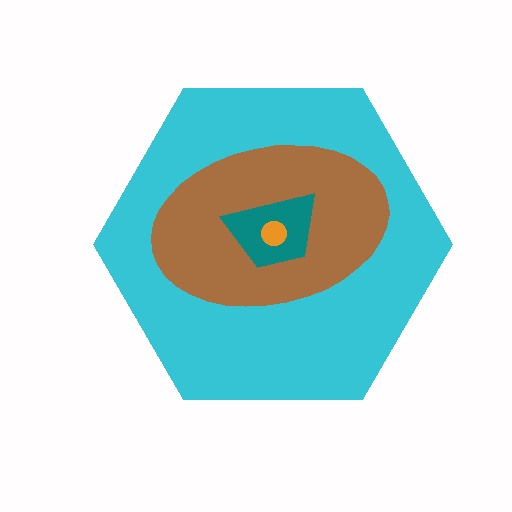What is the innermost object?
The orange circle.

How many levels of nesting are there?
4.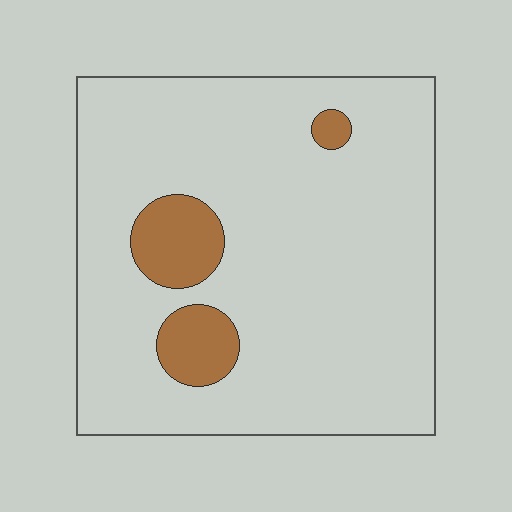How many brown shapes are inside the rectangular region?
3.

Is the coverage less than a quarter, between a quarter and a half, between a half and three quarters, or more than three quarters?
Less than a quarter.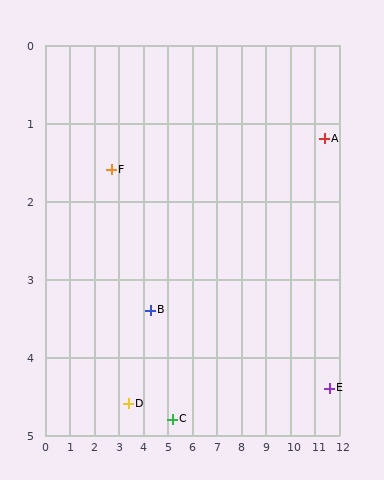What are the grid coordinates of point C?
Point C is at approximately (5.2, 4.8).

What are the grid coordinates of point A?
Point A is at approximately (11.4, 1.2).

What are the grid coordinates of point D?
Point D is at approximately (3.4, 4.6).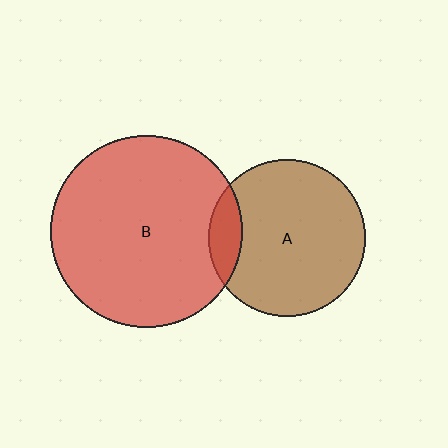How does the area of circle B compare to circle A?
Approximately 1.5 times.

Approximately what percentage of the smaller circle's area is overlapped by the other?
Approximately 10%.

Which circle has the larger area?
Circle B (red).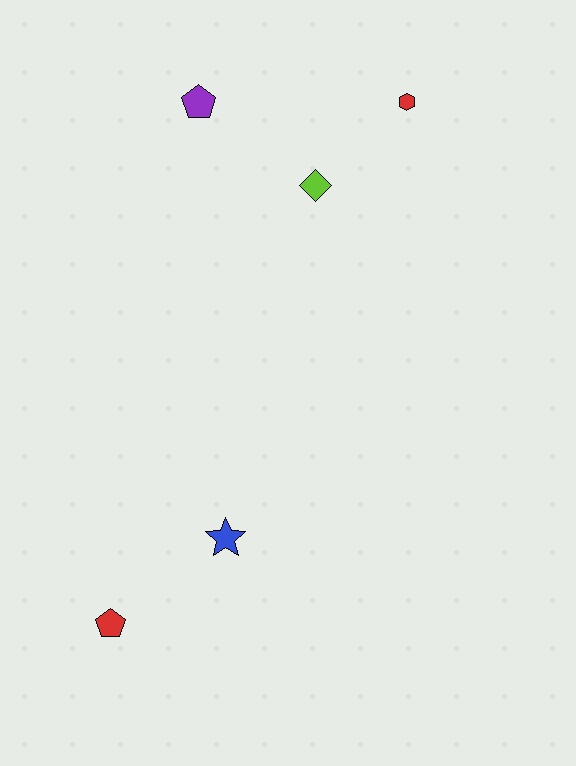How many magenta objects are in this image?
There are no magenta objects.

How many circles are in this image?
There are no circles.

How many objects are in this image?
There are 5 objects.